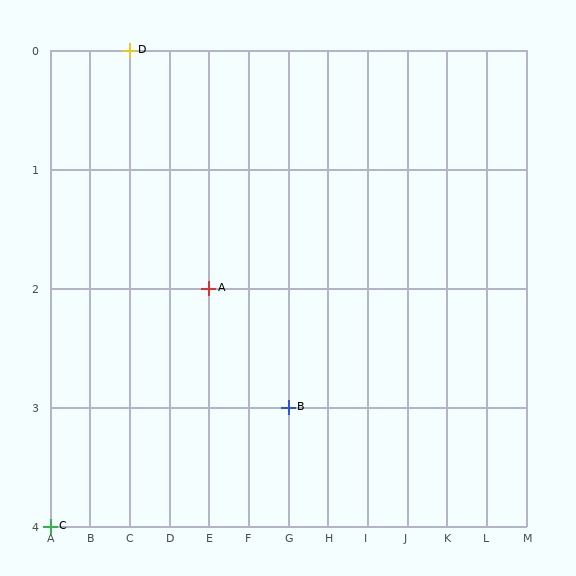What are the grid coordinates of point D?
Point D is at grid coordinates (C, 0).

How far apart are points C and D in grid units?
Points C and D are 2 columns and 4 rows apart (about 4.5 grid units diagonally).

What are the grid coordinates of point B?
Point B is at grid coordinates (G, 3).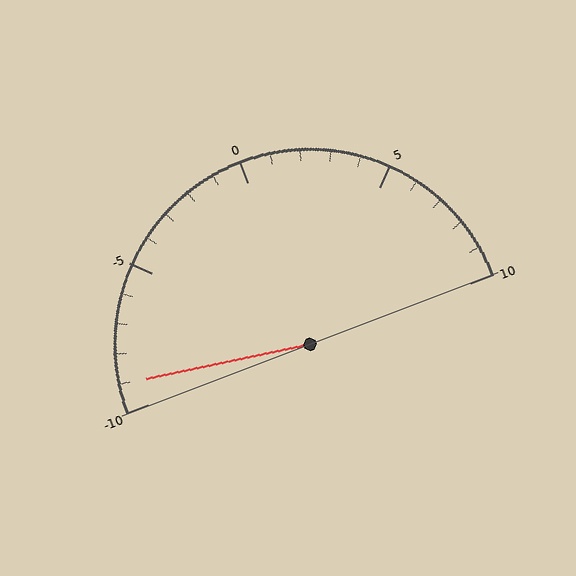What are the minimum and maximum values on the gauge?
The gauge ranges from -10 to 10.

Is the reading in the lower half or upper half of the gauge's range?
The reading is in the lower half of the range (-10 to 10).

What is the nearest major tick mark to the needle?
The nearest major tick mark is -10.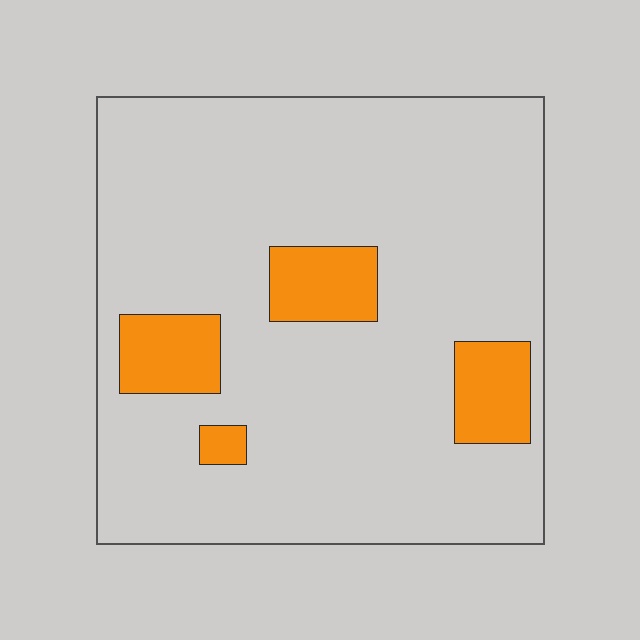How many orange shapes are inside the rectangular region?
4.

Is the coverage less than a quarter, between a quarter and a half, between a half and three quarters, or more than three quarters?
Less than a quarter.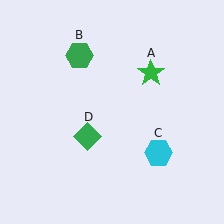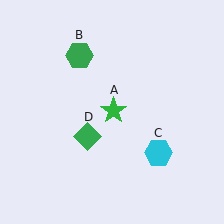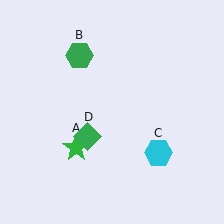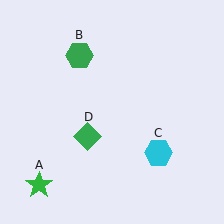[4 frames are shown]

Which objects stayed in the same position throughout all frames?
Green hexagon (object B) and cyan hexagon (object C) and green diamond (object D) remained stationary.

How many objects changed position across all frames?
1 object changed position: green star (object A).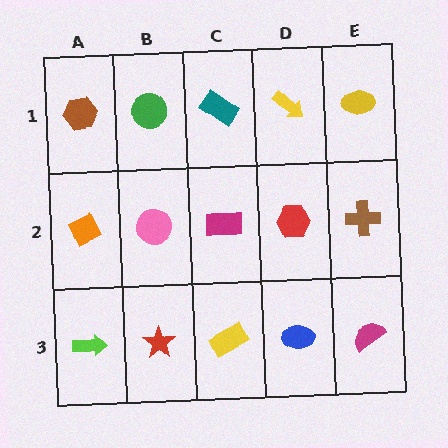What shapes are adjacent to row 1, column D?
A red hexagon (row 2, column D), a teal rectangle (row 1, column C), a yellow ellipse (row 1, column E).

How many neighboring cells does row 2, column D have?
4.